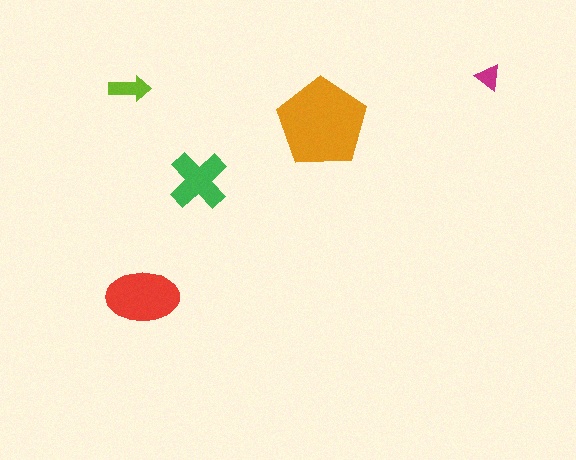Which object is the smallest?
The magenta triangle.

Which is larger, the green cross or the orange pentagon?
The orange pentagon.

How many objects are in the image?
There are 5 objects in the image.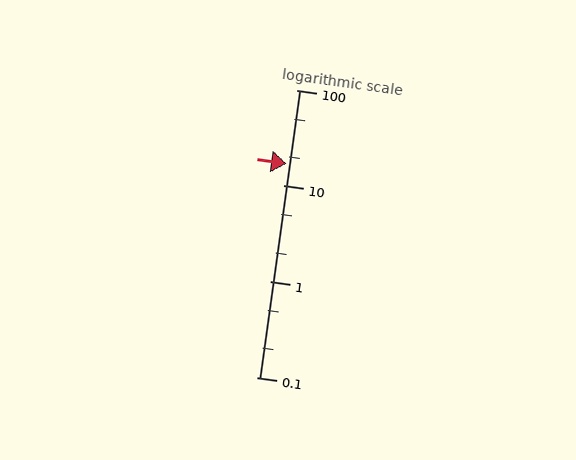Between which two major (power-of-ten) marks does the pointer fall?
The pointer is between 10 and 100.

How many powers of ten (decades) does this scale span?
The scale spans 3 decades, from 0.1 to 100.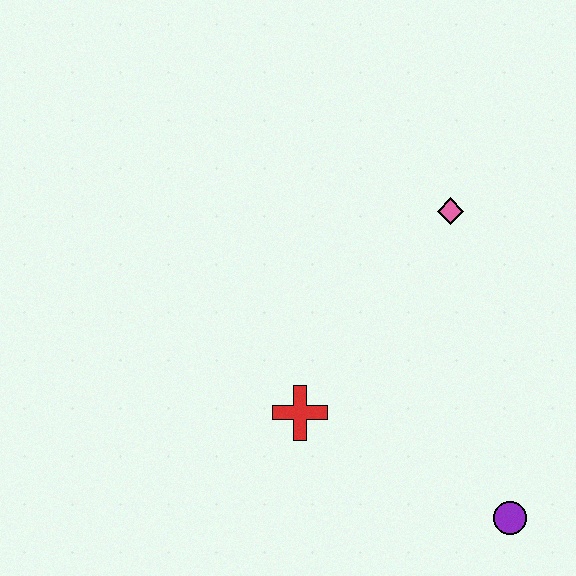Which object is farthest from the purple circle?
The pink diamond is farthest from the purple circle.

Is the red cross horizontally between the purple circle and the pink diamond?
No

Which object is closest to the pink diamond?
The red cross is closest to the pink diamond.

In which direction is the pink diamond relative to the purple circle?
The pink diamond is above the purple circle.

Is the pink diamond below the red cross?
No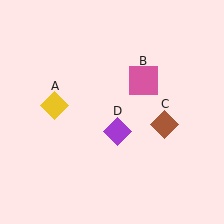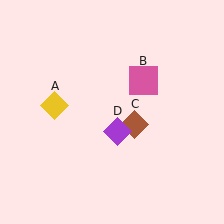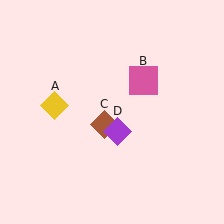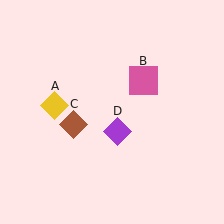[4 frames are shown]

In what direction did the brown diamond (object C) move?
The brown diamond (object C) moved left.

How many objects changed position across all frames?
1 object changed position: brown diamond (object C).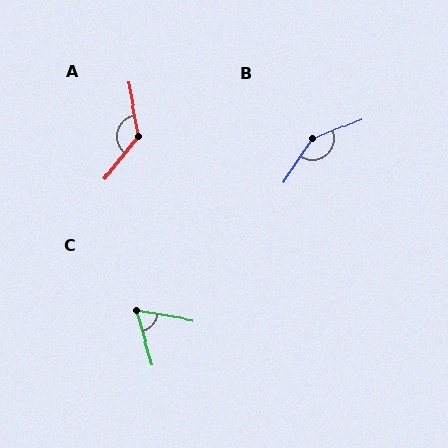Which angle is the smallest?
C, at approximately 64 degrees.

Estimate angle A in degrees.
Approximately 130 degrees.